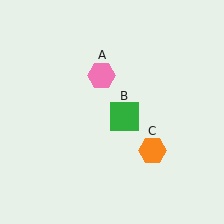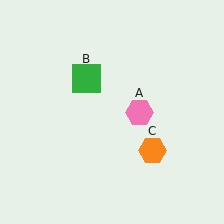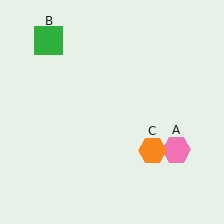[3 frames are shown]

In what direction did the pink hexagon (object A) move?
The pink hexagon (object A) moved down and to the right.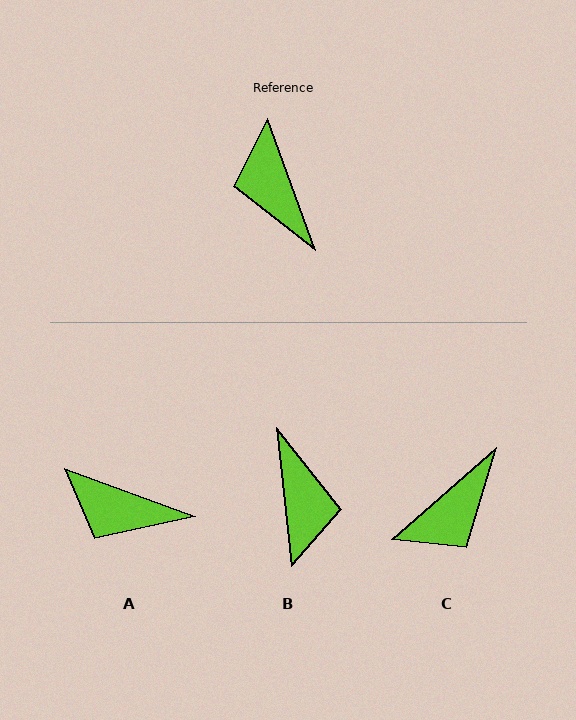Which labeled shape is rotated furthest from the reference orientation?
B, about 166 degrees away.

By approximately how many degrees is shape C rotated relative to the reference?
Approximately 111 degrees counter-clockwise.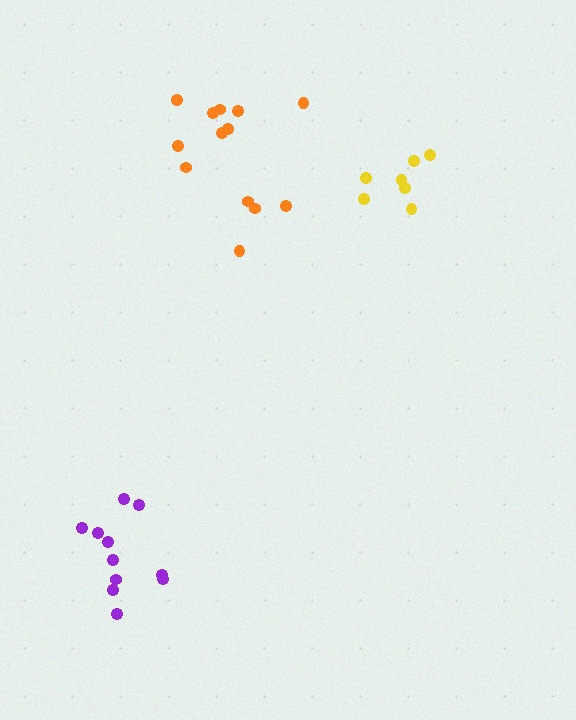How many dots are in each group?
Group 1: 13 dots, Group 2: 11 dots, Group 3: 7 dots (31 total).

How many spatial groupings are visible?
There are 3 spatial groupings.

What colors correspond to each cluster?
The clusters are colored: orange, purple, yellow.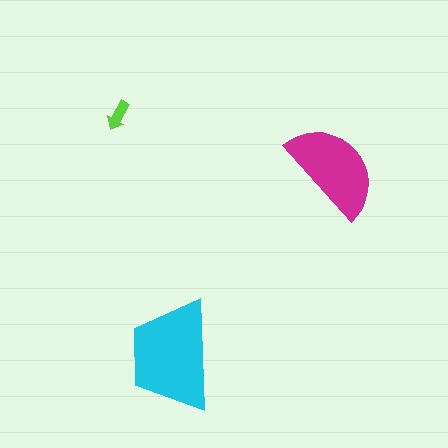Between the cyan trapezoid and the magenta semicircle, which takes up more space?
The cyan trapezoid.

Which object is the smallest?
The lime arrow.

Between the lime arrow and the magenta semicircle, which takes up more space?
The magenta semicircle.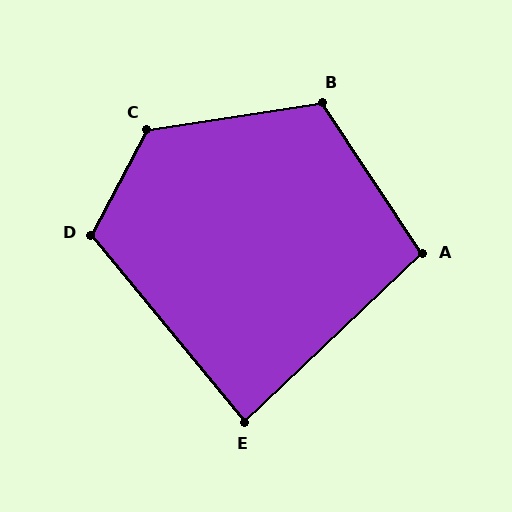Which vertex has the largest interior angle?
C, at approximately 127 degrees.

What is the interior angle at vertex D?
Approximately 112 degrees (obtuse).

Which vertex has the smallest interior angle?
E, at approximately 86 degrees.